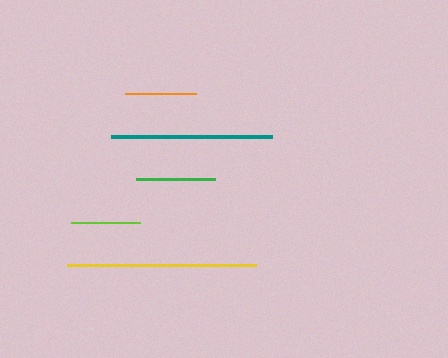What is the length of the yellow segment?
The yellow segment is approximately 189 pixels long.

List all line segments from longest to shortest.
From longest to shortest: yellow, teal, green, orange, lime.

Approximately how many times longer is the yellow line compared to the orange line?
The yellow line is approximately 2.7 times the length of the orange line.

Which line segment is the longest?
The yellow line is the longest at approximately 189 pixels.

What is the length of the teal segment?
The teal segment is approximately 161 pixels long.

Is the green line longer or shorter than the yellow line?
The yellow line is longer than the green line.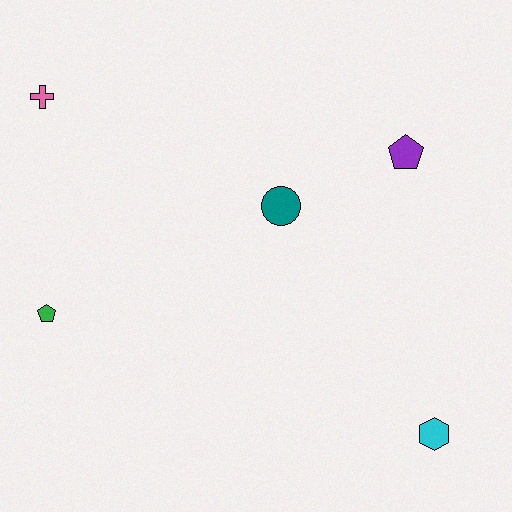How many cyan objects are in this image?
There is 1 cyan object.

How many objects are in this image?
There are 5 objects.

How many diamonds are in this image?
There are no diamonds.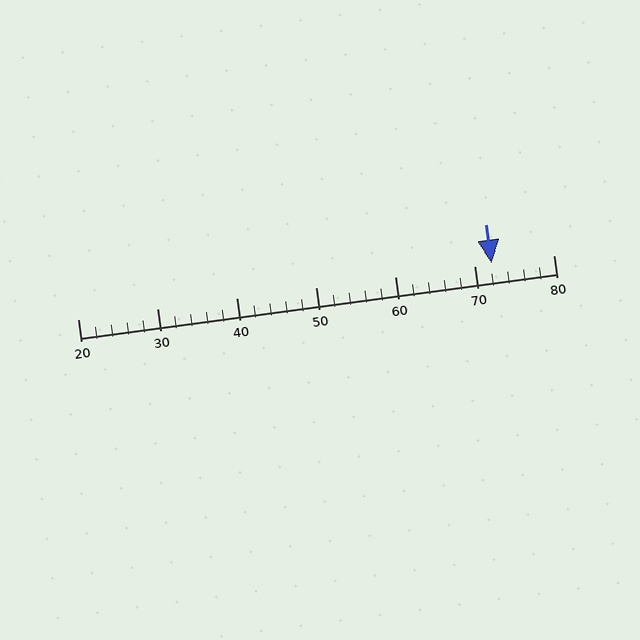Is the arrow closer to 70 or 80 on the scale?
The arrow is closer to 70.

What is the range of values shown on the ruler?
The ruler shows values from 20 to 80.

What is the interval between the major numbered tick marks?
The major tick marks are spaced 10 units apart.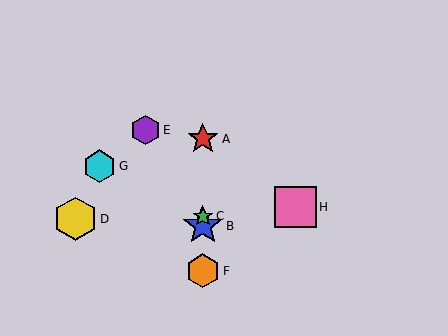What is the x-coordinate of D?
Object D is at x≈76.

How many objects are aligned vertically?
4 objects (A, B, C, F) are aligned vertically.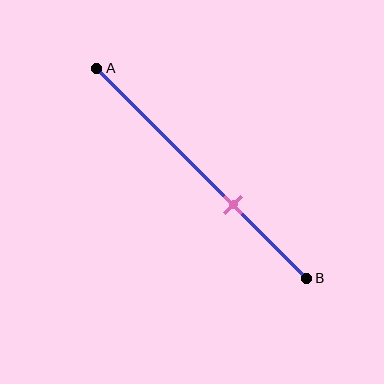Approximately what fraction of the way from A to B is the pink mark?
The pink mark is approximately 65% of the way from A to B.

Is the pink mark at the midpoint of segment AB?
No, the mark is at about 65% from A, not at the 50% midpoint.